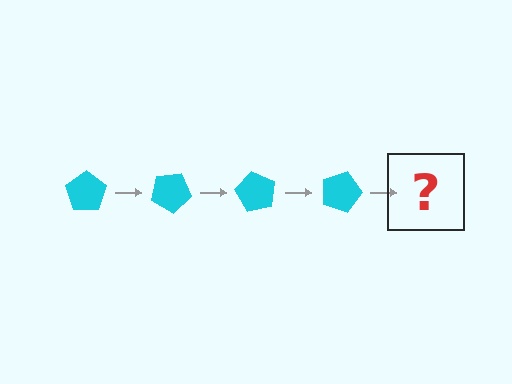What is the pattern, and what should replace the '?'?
The pattern is that the pentagon rotates 30 degrees each step. The '?' should be a cyan pentagon rotated 120 degrees.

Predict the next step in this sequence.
The next step is a cyan pentagon rotated 120 degrees.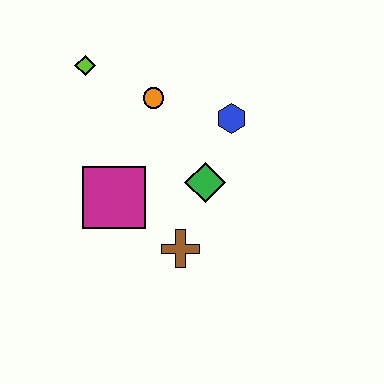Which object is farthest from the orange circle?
The brown cross is farthest from the orange circle.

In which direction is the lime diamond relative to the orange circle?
The lime diamond is to the left of the orange circle.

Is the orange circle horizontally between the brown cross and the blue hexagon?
No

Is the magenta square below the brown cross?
No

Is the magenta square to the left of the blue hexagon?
Yes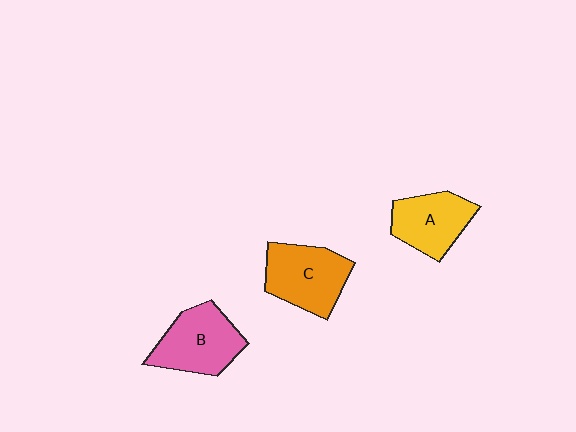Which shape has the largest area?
Shape B (pink).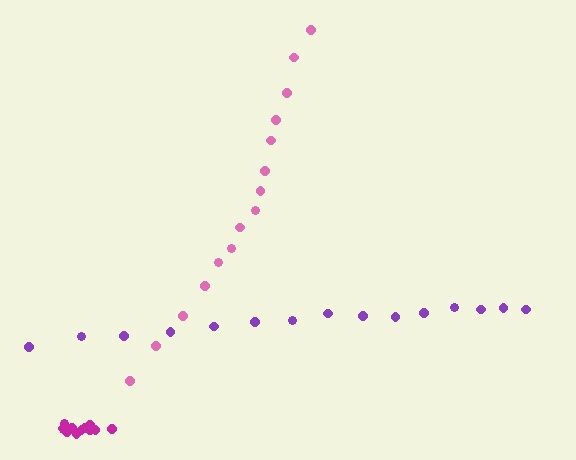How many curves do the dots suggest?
There are 3 distinct paths.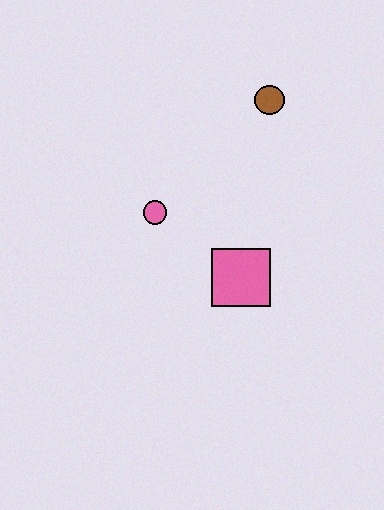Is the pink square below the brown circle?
Yes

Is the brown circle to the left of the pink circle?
No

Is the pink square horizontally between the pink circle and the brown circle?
Yes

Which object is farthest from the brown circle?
The pink square is farthest from the brown circle.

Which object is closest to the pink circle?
The pink square is closest to the pink circle.